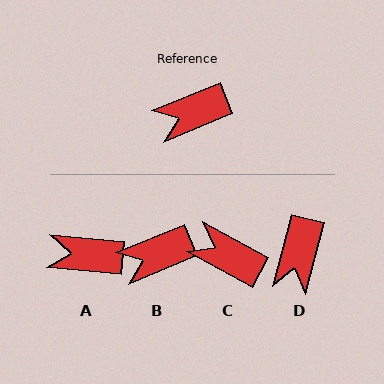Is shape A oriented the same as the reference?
No, it is off by about 28 degrees.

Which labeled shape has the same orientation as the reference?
B.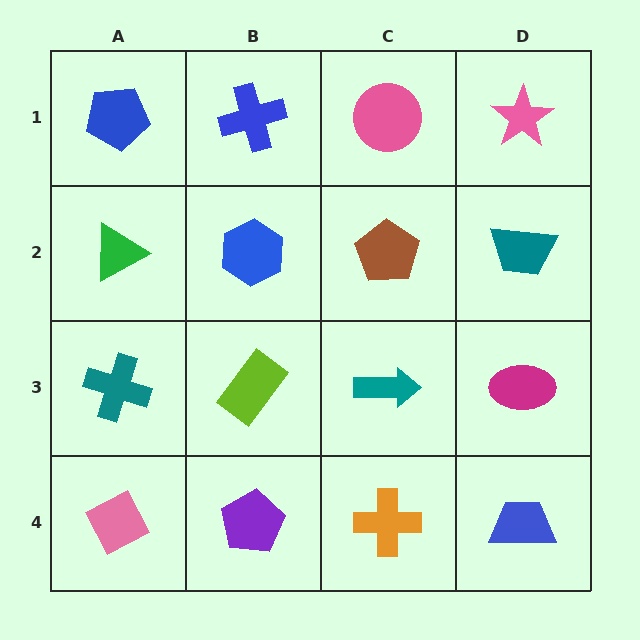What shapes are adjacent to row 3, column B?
A blue hexagon (row 2, column B), a purple pentagon (row 4, column B), a teal cross (row 3, column A), a teal arrow (row 3, column C).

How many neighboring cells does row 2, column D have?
3.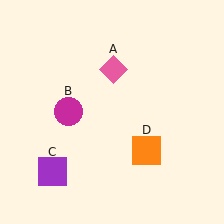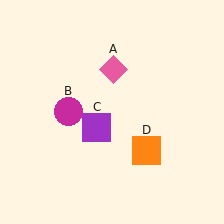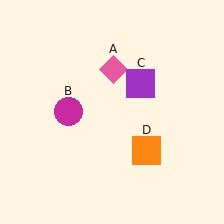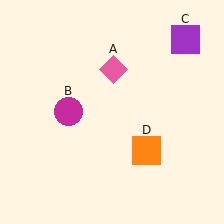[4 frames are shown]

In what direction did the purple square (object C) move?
The purple square (object C) moved up and to the right.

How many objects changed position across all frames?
1 object changed position: purple square (object C).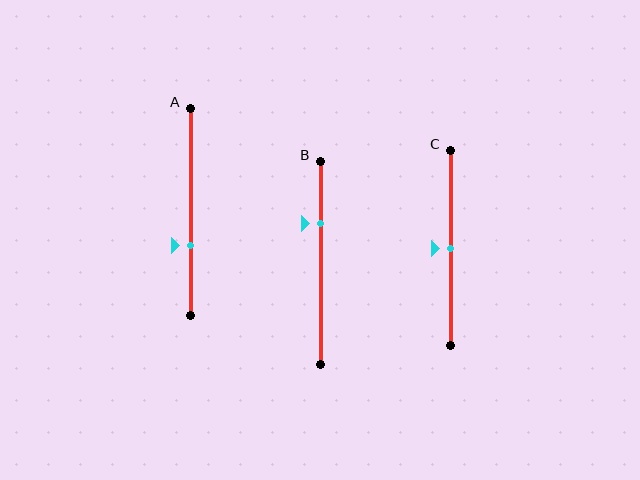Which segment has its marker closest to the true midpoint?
Segment C has its marker closest to the true midpoint.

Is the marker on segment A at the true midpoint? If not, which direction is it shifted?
No, the marker on segment A is shifted downward by about 16% of the segment length.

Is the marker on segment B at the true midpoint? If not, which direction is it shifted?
No, the marker on segment B is shifted upward by about 19% of the segment length.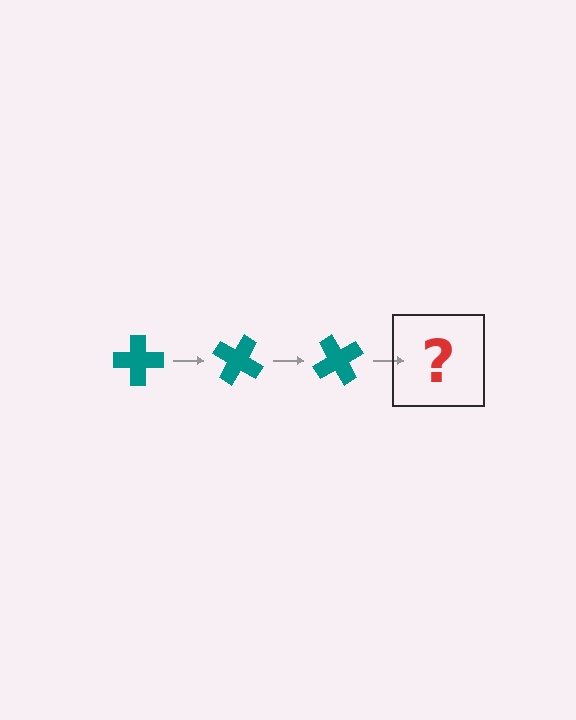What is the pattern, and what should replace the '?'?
The pattern is that the cross rotates 30 degrees each step. The '?' should be a teal cross rotated 90 degrees.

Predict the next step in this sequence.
The next step is a teal cross rotated 90 degrees.